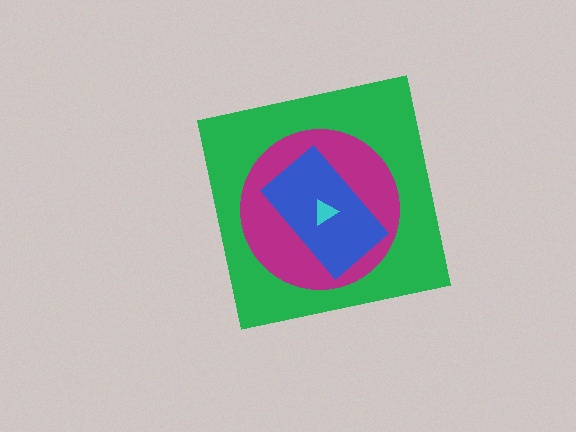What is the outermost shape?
The green square.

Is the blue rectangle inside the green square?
Yes.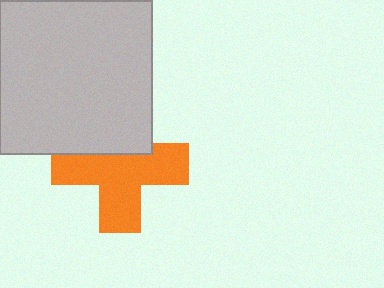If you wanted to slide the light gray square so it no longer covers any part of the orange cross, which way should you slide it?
Slide it up — that is the most direct way to separate the two shapes.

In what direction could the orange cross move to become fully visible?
The orange cross could move down. That would shift it out from behind the light gray square entirely.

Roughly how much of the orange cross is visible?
Most of it is visible (roughly 67%).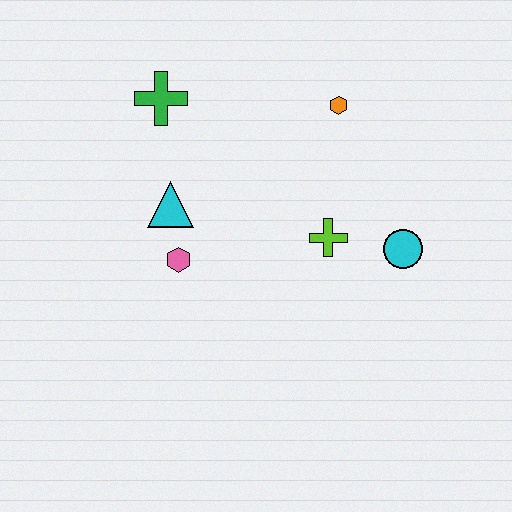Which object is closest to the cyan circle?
The lime cross is closest to the cyan circle.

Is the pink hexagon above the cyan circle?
No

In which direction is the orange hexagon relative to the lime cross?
The orange hexagon is above the lime cross.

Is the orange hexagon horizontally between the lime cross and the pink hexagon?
No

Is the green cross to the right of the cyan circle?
No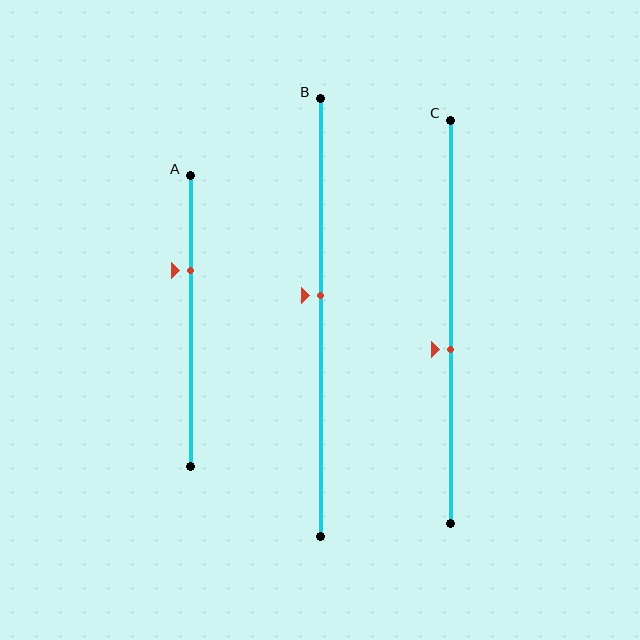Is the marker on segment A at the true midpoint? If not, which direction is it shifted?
No, the marker on segment A is shifted upward by about 18% of the segment length.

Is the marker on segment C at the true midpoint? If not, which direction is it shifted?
No, the marker on segment C is shifted downward by about 7% of the segment length.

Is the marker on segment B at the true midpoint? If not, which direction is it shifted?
No, the marker on segment B is shifted upward by about 5% of the segment length.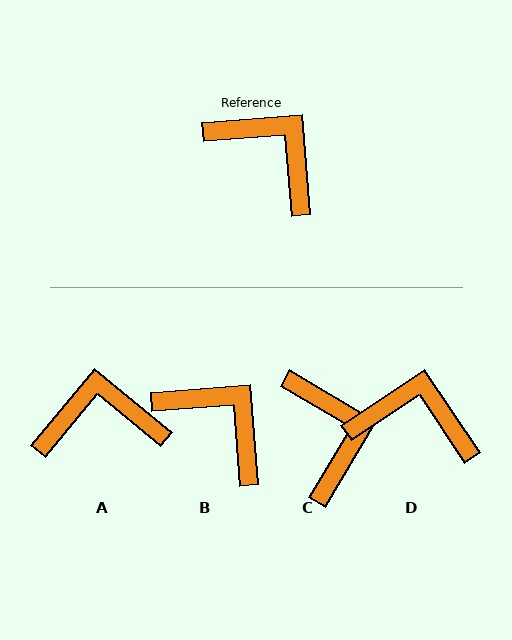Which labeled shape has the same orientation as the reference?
B.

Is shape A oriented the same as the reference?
No, it is off by about 46 degrees.